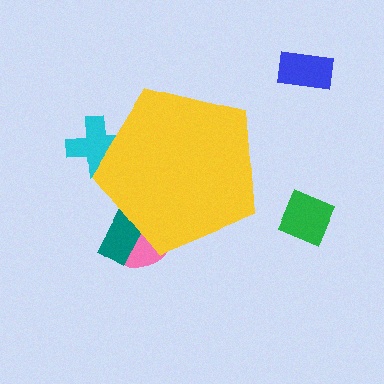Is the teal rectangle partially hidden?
Yes, the teal rectangle is partially hidden behind the yellow pentagon.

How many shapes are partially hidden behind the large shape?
3 shapes are partially hidden.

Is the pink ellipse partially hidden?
Yes, the pink ellipse is partially hidden behind the yellow pentagon.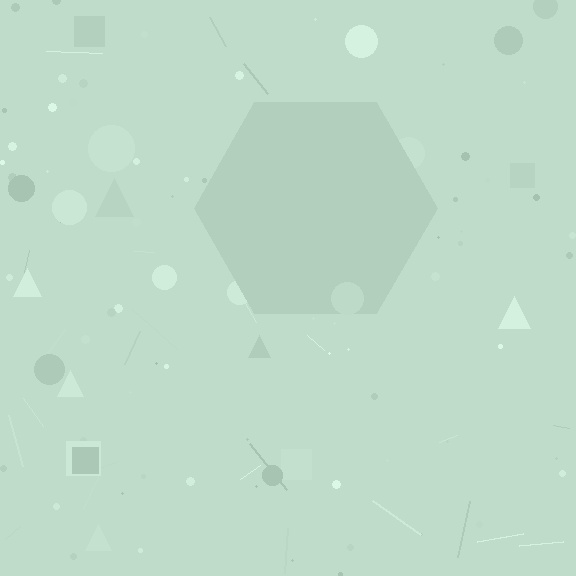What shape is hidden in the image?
A hexagon is hidden in the image.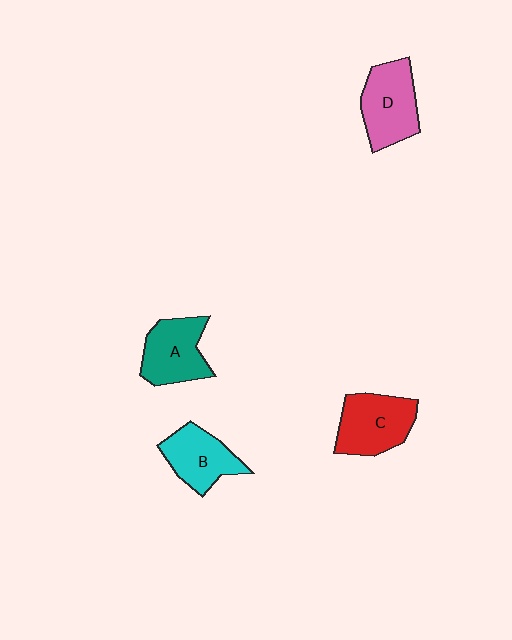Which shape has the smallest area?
Shape B (cyan).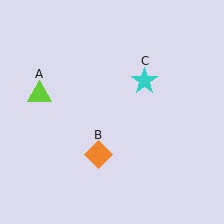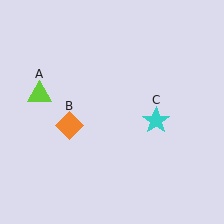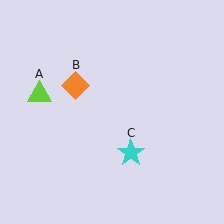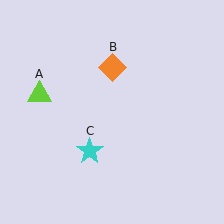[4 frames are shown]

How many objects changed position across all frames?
2 objects changed position: orange diamond (object B), cyan star (object C).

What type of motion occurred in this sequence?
The orange diamond (object B), cyan star (object C) rotated clockwise around the center of the scene.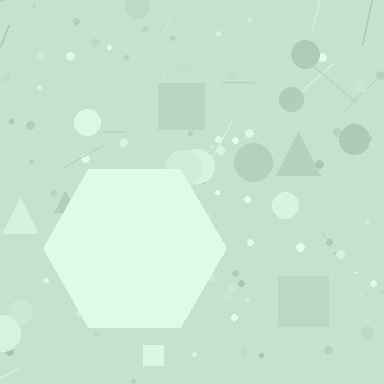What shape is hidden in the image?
A hexagon is hidden in the image.